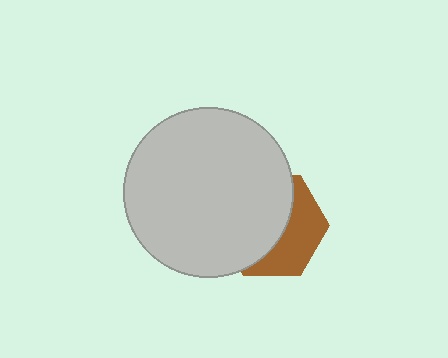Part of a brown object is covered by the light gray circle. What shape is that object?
It is a hexagon.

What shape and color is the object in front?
The object in front is a light gray circle.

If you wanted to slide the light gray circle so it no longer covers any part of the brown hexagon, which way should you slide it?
Slide it left — that is the most direct way to separate the two shapes.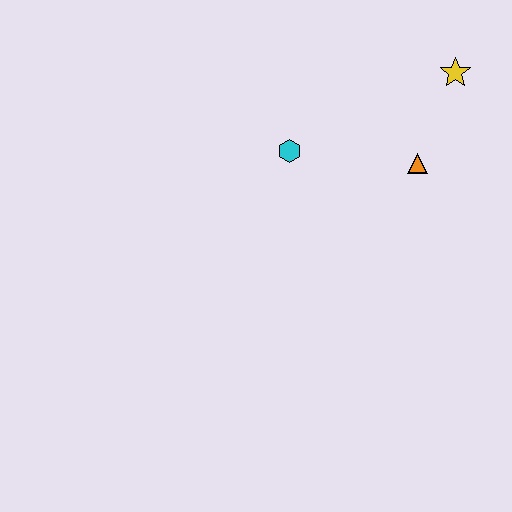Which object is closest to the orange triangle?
The yellow star is closest to the orange triangle.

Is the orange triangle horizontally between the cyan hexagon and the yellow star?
Yes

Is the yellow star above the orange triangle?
Yes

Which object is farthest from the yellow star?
The cyan hexagon is farthest from the yellow star.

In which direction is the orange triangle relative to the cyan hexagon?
The orange triangle is to the right of the cyan hexagon.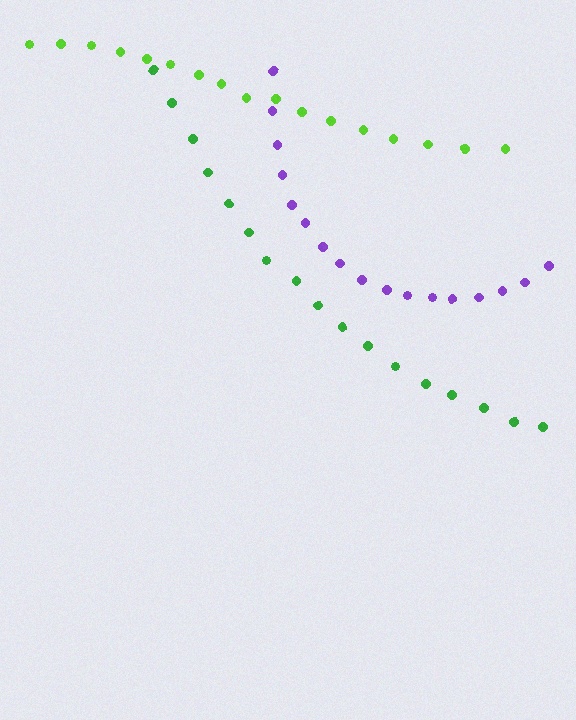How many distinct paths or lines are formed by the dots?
There are 3 distinct paths.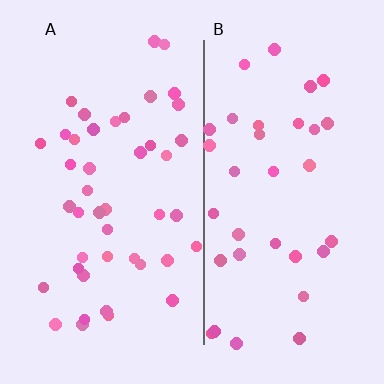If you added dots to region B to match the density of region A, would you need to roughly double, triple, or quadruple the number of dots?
Approximately double.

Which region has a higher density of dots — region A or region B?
A (the left).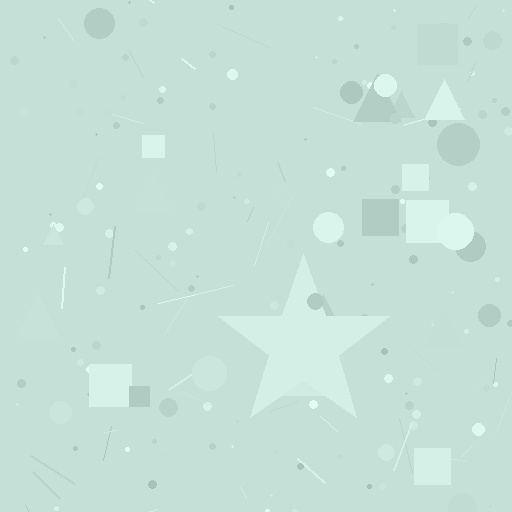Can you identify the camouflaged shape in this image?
The camouflaged shape is a star.